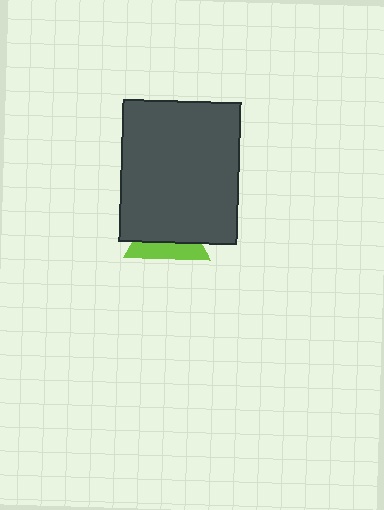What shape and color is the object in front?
The object in front is a dark gray rectangle.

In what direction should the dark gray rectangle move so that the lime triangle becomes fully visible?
The dark gray rectangle should move up. That is the shortest direction to clear the overlap and leave the lime triangle fully visible.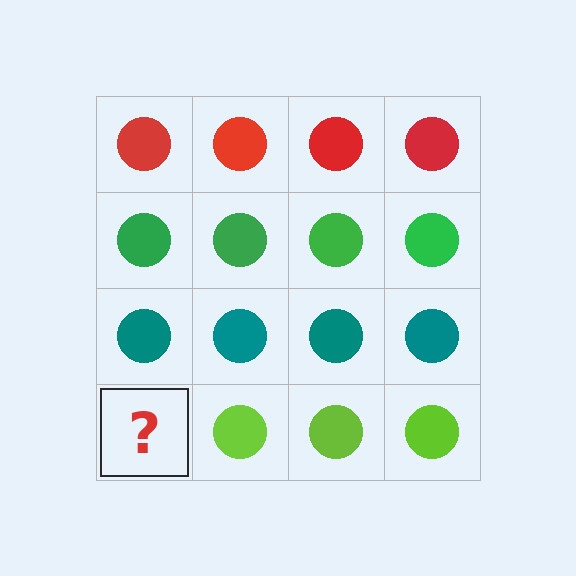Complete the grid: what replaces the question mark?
The question mark should be replaced with a lime circle.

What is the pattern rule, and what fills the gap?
The rule is that each row has a consistent color. The gap should be filled with a lime circle.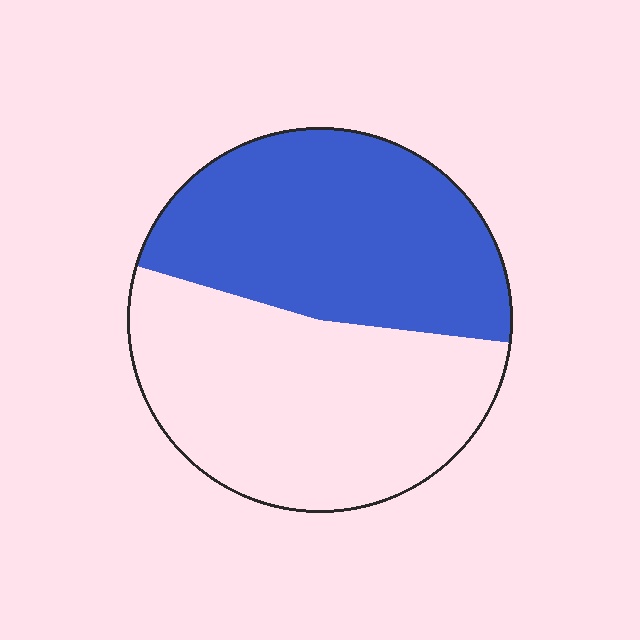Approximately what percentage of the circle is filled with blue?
Approximately 45%.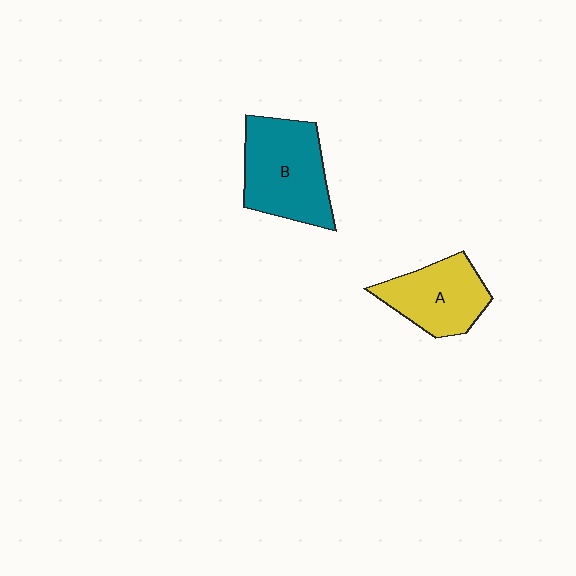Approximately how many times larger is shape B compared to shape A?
Approximately 1.3 times.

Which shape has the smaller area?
Shape A (yellow).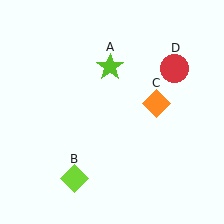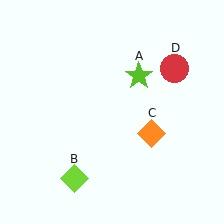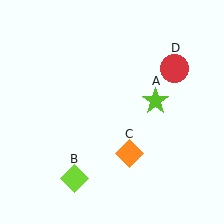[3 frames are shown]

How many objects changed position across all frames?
2 objects changed position: lime star (object A), orange diamond (object C).